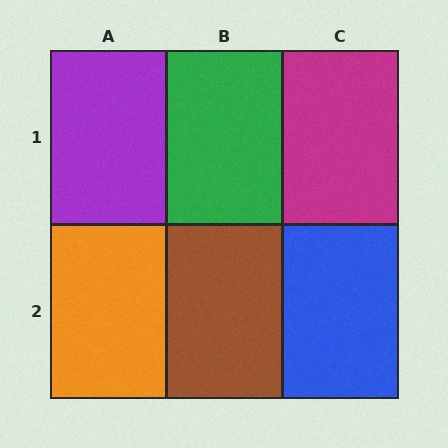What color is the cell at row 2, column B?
Brown.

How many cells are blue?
1 cell is blue.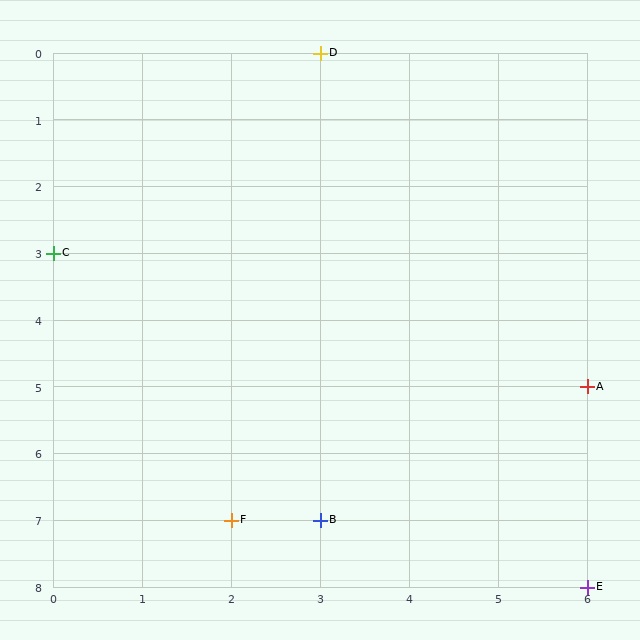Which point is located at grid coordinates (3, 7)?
Point B is at (3, 7).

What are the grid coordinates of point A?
Point A is at grid coordinates (6, 5).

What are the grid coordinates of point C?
Point C is at grid coordinates (0, 3).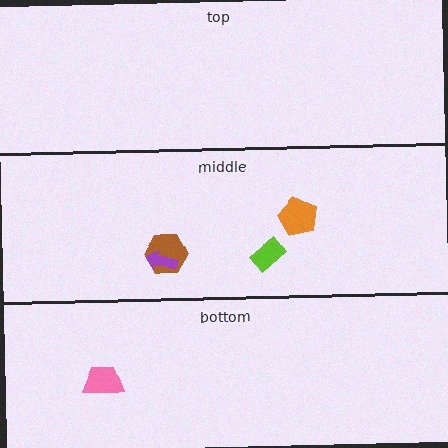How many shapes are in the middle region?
4.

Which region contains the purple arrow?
The middle region.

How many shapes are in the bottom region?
1.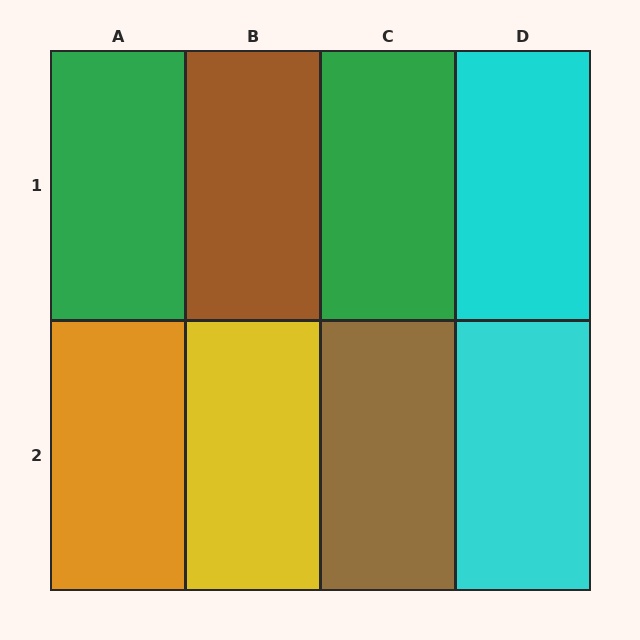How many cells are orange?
1 cell is orange.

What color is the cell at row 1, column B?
Brown.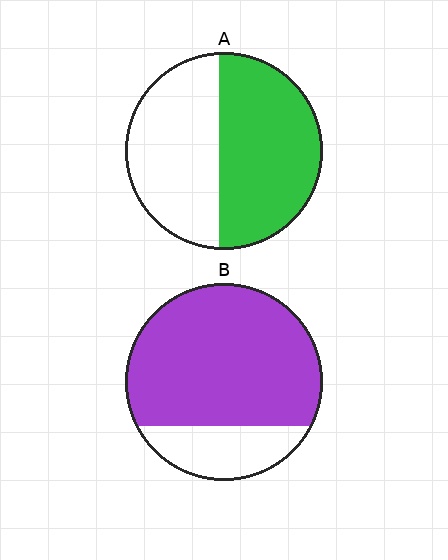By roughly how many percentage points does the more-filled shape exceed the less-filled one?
By roughly 25 percentage points (B over A).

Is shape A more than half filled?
Roughly half.